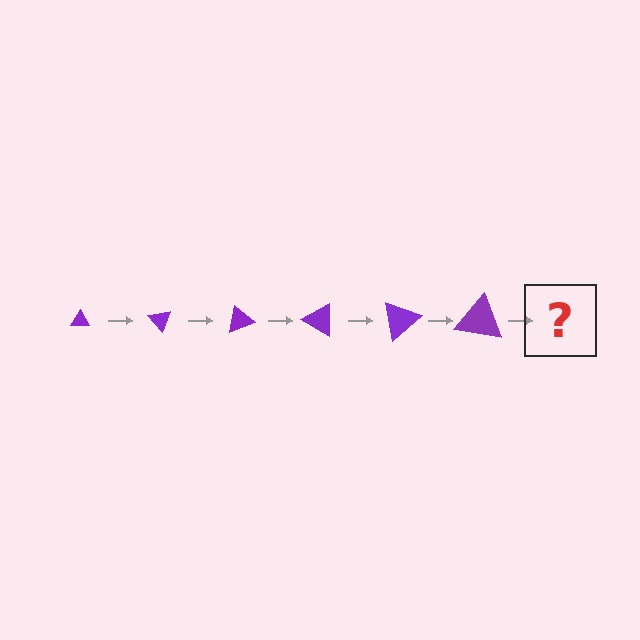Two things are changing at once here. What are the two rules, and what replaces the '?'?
The two rules are that the triangle grows larger each step and it rotates 50 degrees each step. The '?' should be a triangle, larger than the previous one and rotated 300 degrees from the start.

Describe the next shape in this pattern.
It should be a triangle, larger than the previous one and rotated 300 degrees from the start.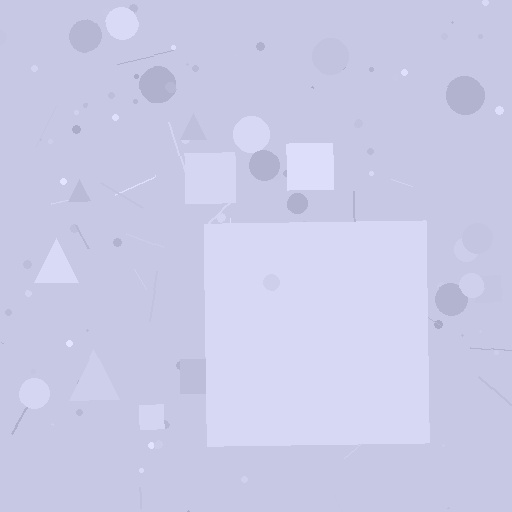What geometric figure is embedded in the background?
A square is embedded in the background.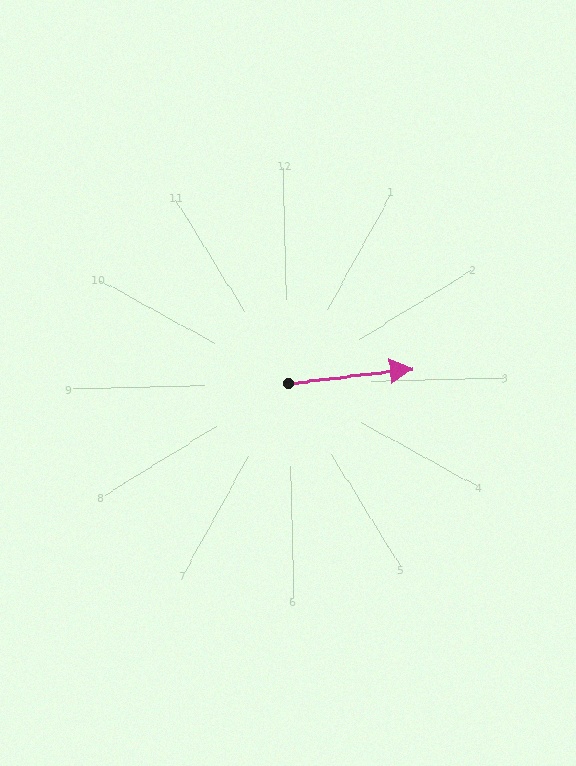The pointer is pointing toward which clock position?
Roughly 3 o'clock.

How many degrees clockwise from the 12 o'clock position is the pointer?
Approximately 85 degrees.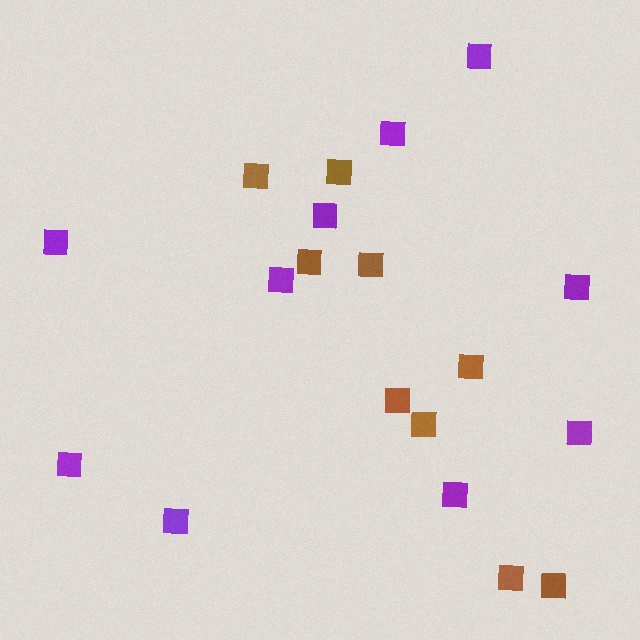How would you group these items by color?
There are 2 groups: one group of brown squares (9) and one group of purple squares (10).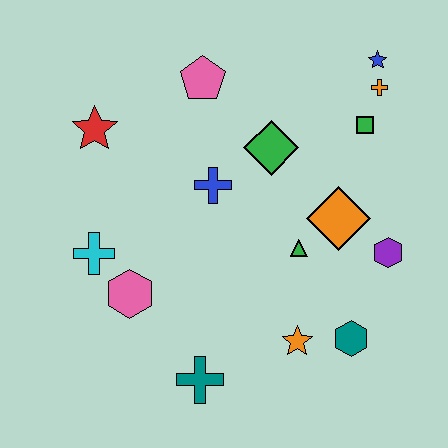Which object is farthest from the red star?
The teal hexagon is farthest from the red star.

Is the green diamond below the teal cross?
No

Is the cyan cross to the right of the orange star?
No